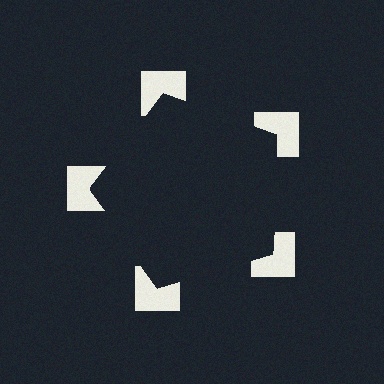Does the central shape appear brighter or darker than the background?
It typically appears slightly darker than the background, even though no actual brightness change is drawn.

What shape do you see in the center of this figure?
An illusory pentagon — its edges are inferred from the aligned wedge cuts in the notched squares, not physically drawn.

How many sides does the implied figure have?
5 sides.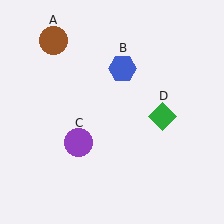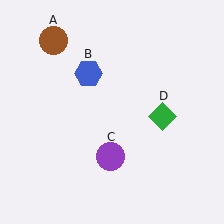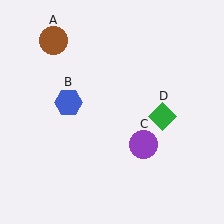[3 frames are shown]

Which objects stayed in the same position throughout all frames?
Brown circle (object A) and green diamond (object D) remained stationary.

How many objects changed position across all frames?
2 objects changed position: blue hexagon (object B), purple circle (object C).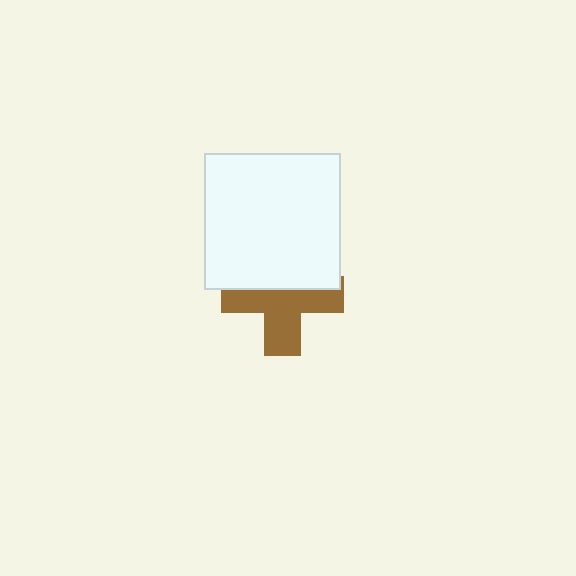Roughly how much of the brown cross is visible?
About half of it is visible (roughly 58%).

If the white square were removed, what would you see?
You would see the complete brown cross.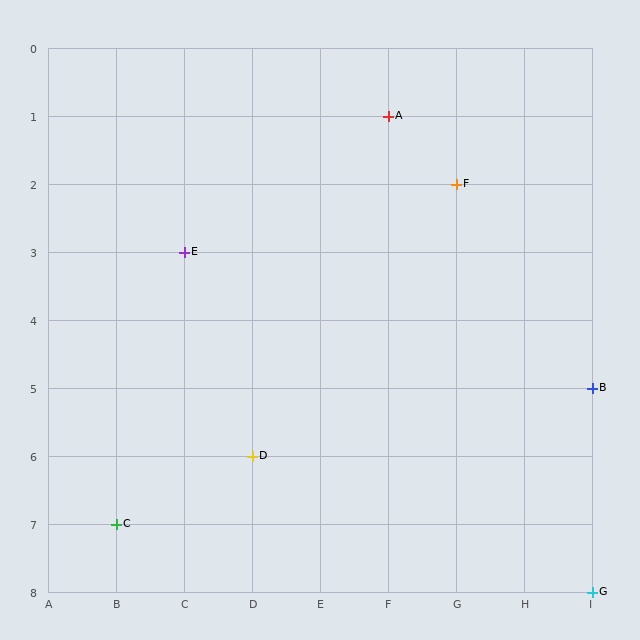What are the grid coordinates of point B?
Point B is at grid coordinates (I, 5).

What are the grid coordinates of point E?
Point E is at grid coordinates (C, 3).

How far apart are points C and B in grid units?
Points C and B are 7 columns and 2 rows apart (about 7.3 grid units diagonally).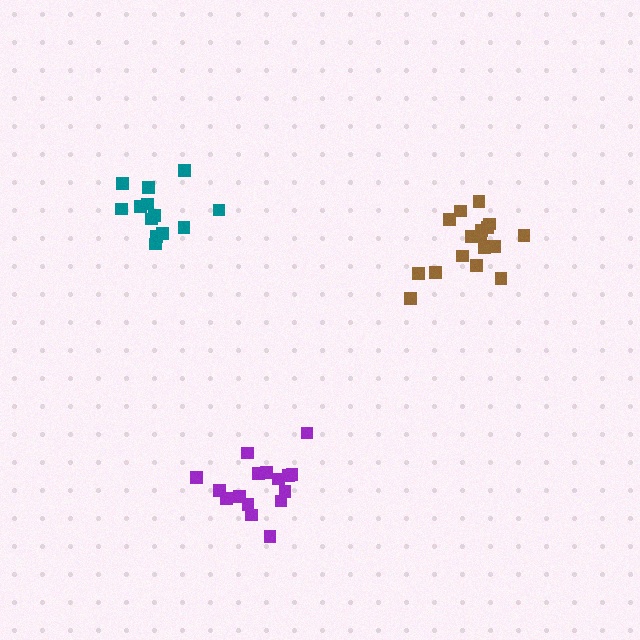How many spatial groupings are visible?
There are 3 spatial groupings.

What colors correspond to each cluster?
The clusters are colored: purple, brown, teal.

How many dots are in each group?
Group 1: 16 dots, Group 2: 18 dots, Group 3: 13 dots (47 total).